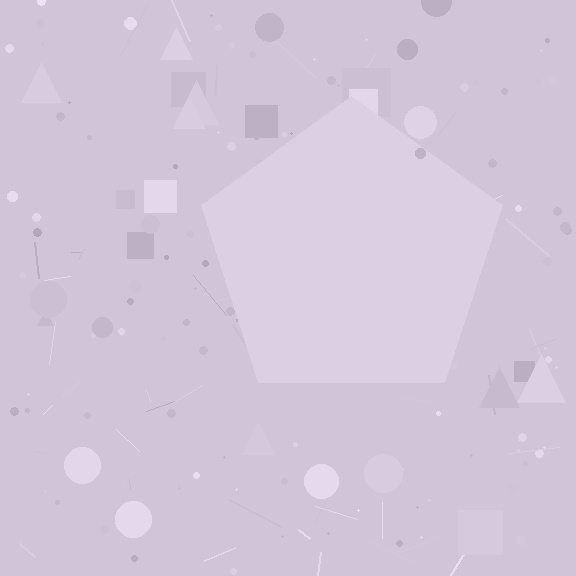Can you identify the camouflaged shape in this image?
The camouflaged shape is a pentagon.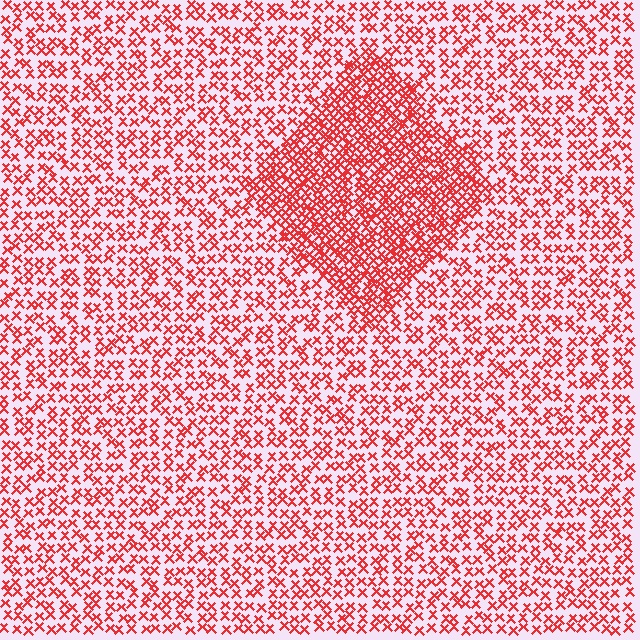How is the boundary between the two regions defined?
The boundary is defined by a change in element density (approximately 2.1x ratio). All elements are the same color, size, and shape.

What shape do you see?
I see a diamond.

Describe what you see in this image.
The image contains small red elements arranged at two different densities. A diamond-shaped region is visible where the elements are more densely packed than the surrounding area.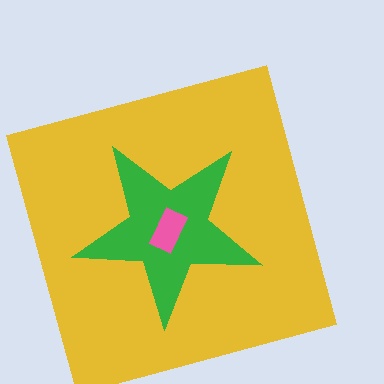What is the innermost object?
The pink rectangle.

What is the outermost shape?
The yellow square.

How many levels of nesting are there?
3.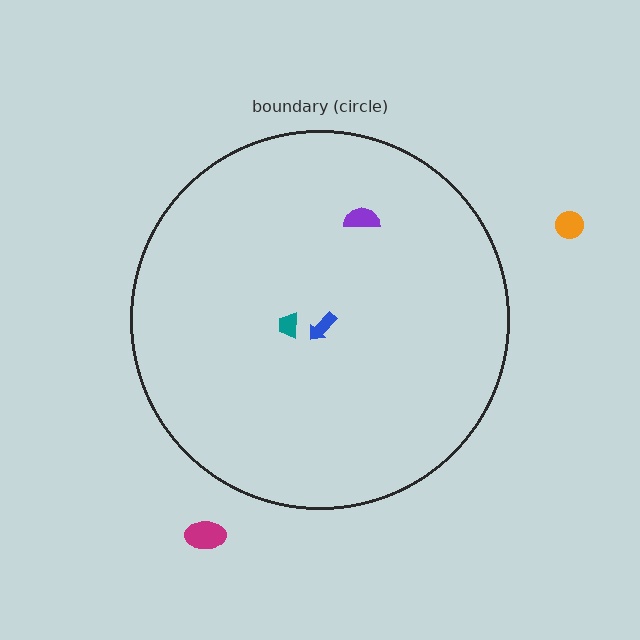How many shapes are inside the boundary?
3 inside, 2 outside.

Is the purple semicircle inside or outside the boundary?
Inside.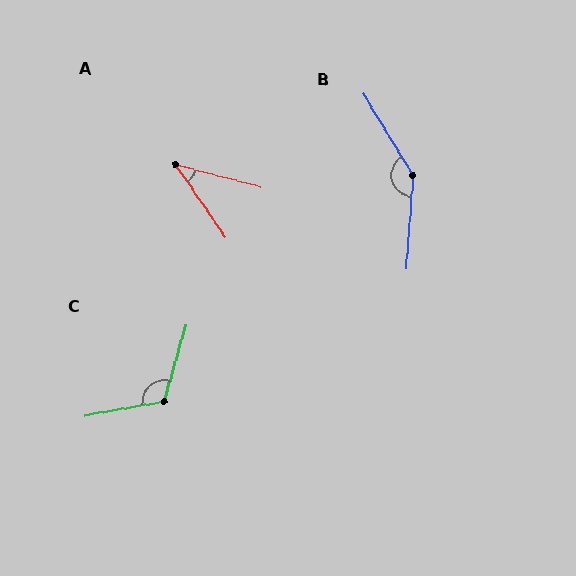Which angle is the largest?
B, at approximately 144 degrees.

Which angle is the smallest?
A, at approximately 41 degrees.